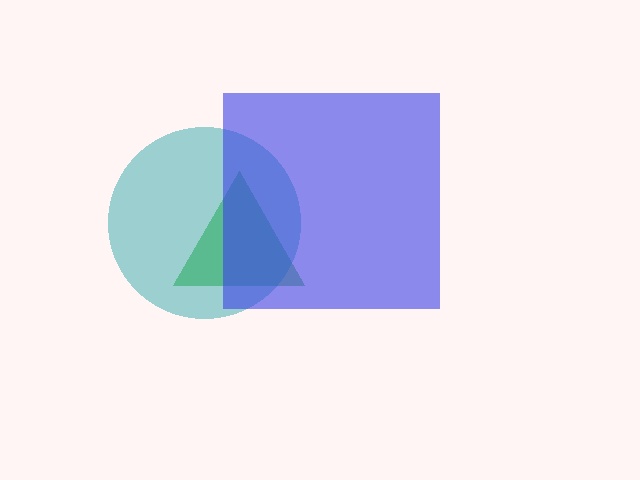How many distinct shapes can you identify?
There are 3 distinct shapes: a green triangle, a teal circle, a blue square.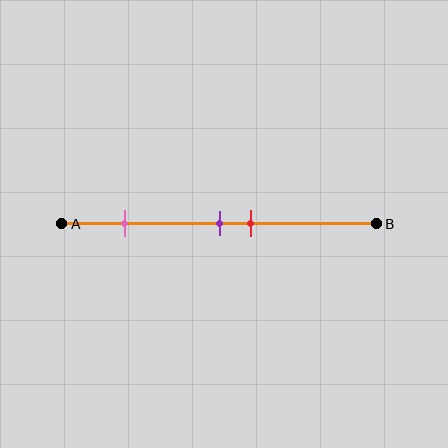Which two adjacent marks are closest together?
The purple and red marks are the closest adjacent pair.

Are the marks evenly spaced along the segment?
No, the marks are not evenly spaced.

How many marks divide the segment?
There are 3 marks dividing the segment.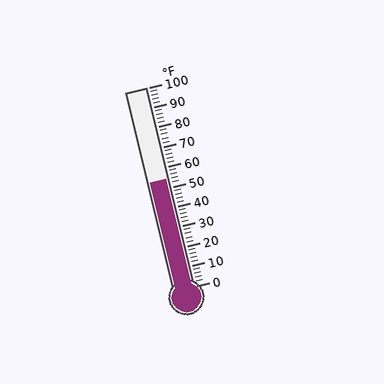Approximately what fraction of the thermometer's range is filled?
The thermometer is filled to approximately 55% of its range.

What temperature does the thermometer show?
The thermometer shows approximately 54°F.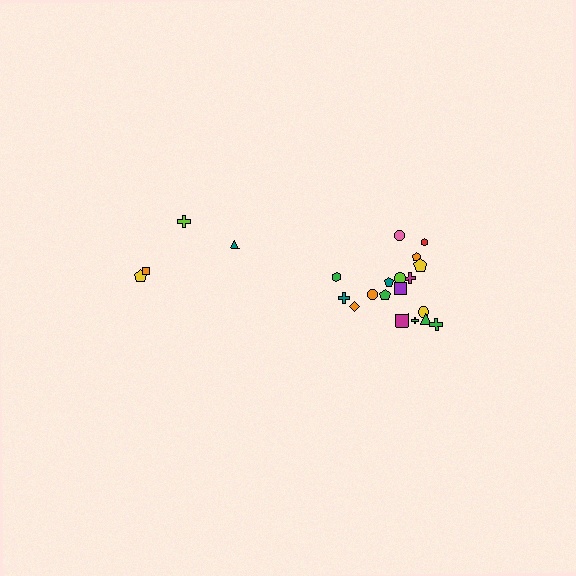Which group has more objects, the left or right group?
The right group.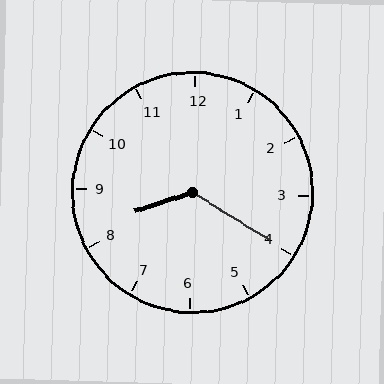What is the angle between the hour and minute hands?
Approximately 130 degrees.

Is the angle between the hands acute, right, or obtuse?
It is obtuse.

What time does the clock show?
8:20.